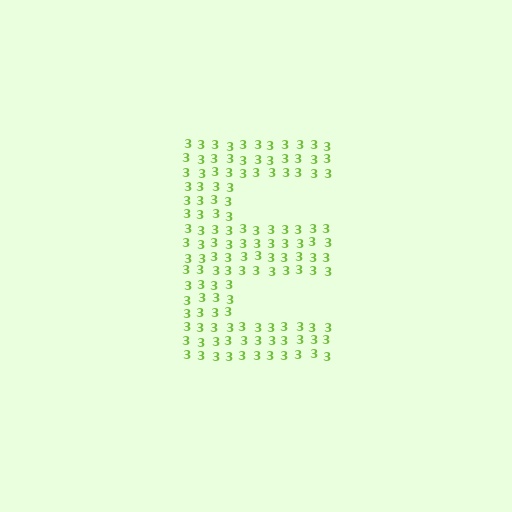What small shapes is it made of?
It is made of small digit 3's.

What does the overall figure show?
The overall figure shows the letter E.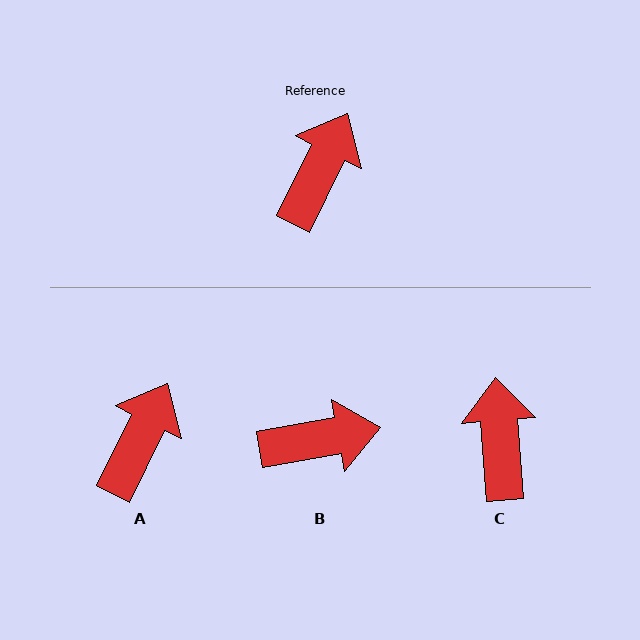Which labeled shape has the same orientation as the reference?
A.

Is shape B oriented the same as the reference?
No, it is off by about 53 degrees.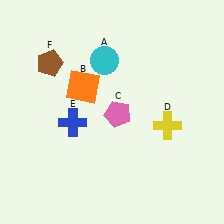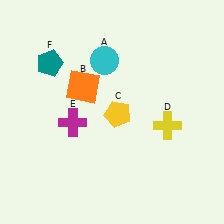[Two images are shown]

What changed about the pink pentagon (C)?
In Image 1, C is pink. In Image 2, it changed to yellow.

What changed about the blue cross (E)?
In Image 1, E is blue. In Image 2, it changed to magenta.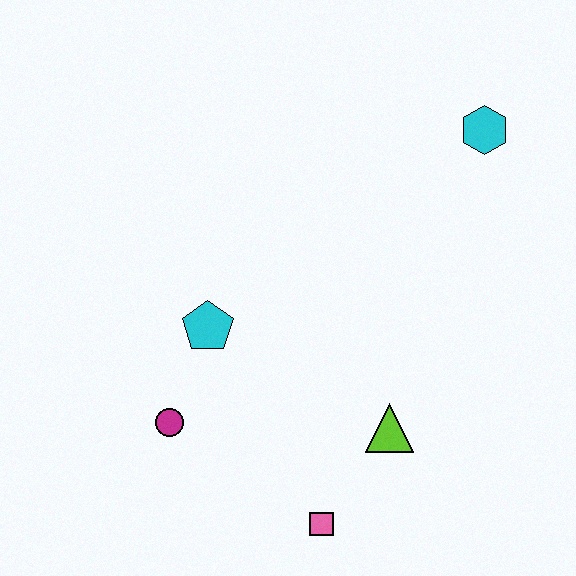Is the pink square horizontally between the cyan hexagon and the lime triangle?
No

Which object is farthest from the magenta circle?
The cyan hexagon is farthest from the magenta circle.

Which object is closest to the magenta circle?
The cyan pentagon is closest to the magenta circle.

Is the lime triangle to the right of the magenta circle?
Yes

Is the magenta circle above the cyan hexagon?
No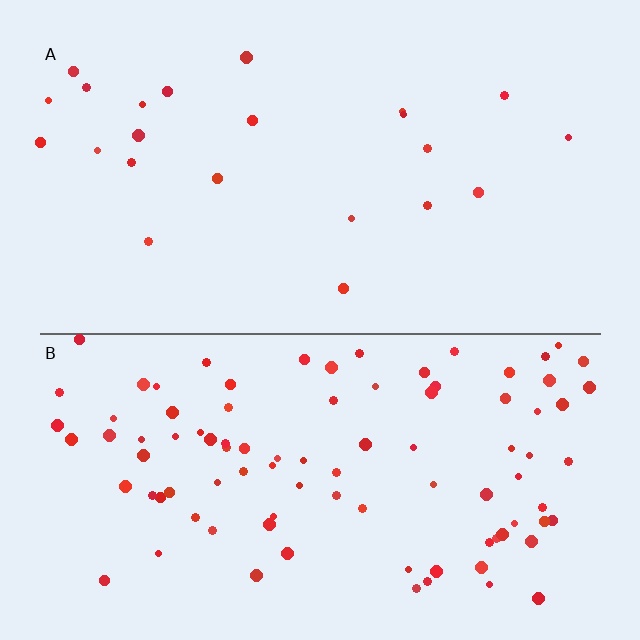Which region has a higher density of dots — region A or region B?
B (the bottom).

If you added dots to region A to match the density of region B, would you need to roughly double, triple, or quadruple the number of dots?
Approximately quadruple.